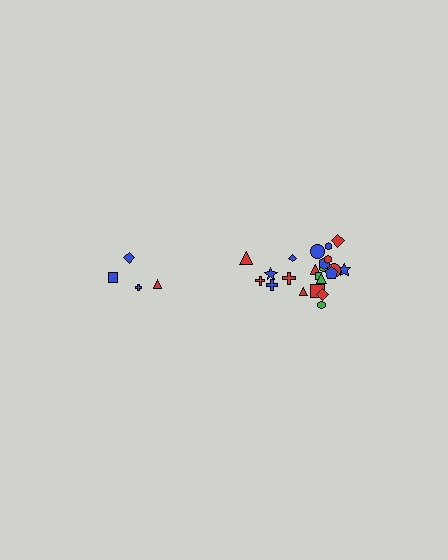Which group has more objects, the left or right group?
The right group.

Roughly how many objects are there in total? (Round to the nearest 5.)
Roughly 25 objects in total.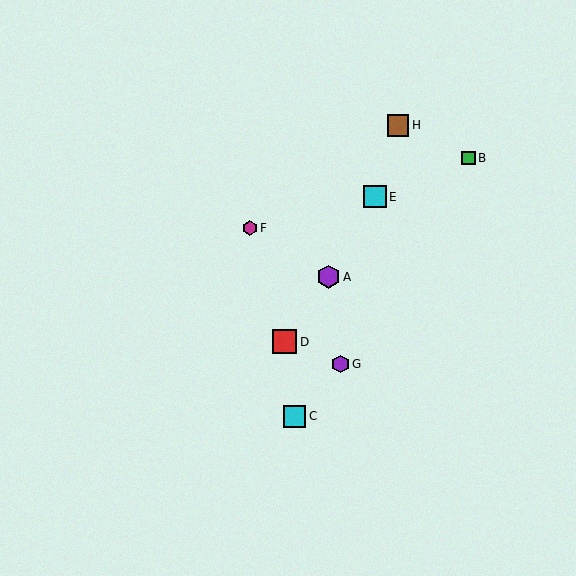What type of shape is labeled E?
Shape E is a cyan square.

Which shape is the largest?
The red square (labeled D) is the largest.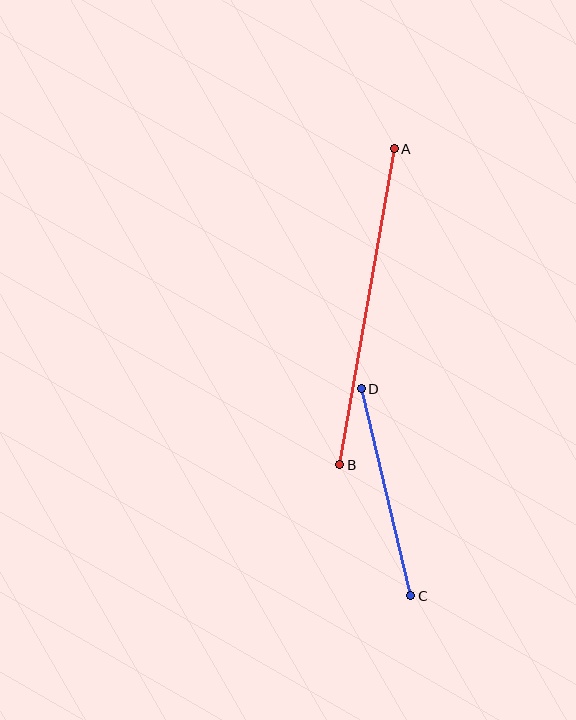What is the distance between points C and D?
The distance is approximately 213 pixels.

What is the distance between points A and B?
The distance is approximately 320 pixels.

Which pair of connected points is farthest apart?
Points A and B are farthest apart.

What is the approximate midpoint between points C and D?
The midpoint is at approximately (386, 492) pixels.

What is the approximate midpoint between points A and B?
The midpoint is at approximately (367, 307) pixels.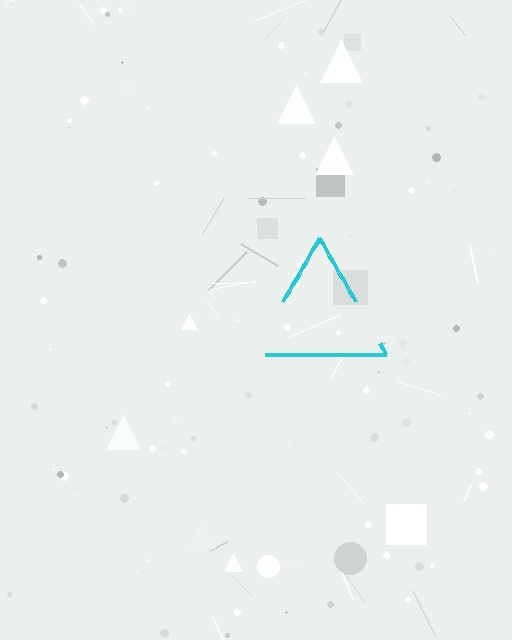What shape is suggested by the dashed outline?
The dashed outline suggests a triangle.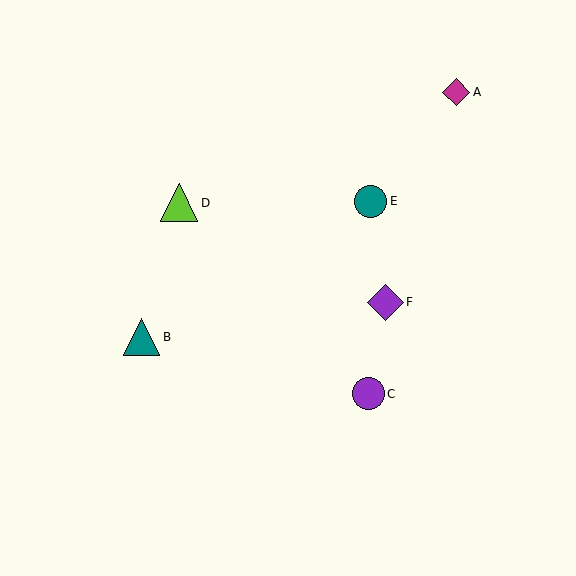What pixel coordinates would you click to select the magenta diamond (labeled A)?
Click at (456, 92) to select the magenta diamond A.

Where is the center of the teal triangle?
The center of the teal triangle is at (141, 337).